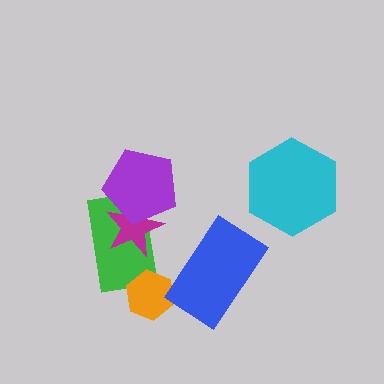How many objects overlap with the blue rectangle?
0 objects overlap with the blue rectangle.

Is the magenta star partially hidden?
Yes, it is partially covered by another shape.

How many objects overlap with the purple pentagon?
2 objects overlap with the purple pentagon.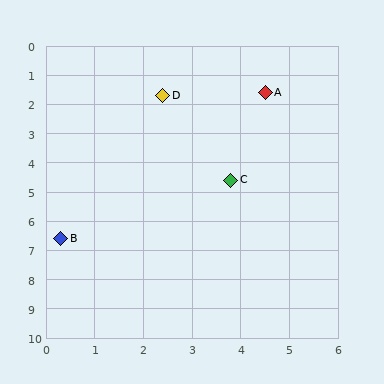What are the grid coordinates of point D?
Point D is at approximately (2.4, 1.7).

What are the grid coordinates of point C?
Point C is at approximately (3.8, 4.6).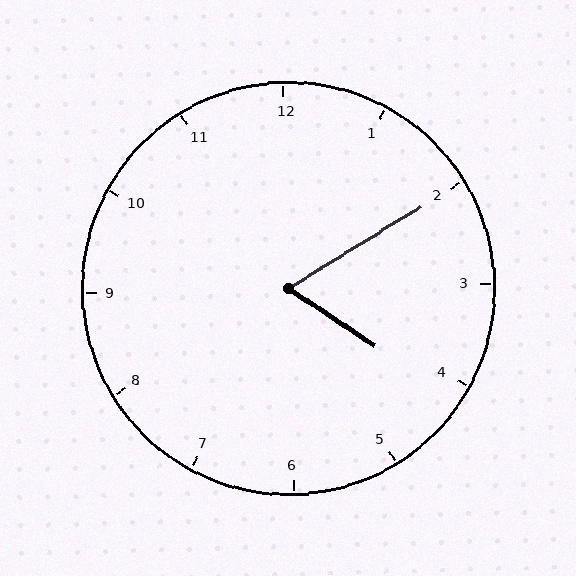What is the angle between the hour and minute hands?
Approximately 65 degrees.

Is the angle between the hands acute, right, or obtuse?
It is acute.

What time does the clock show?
4:10.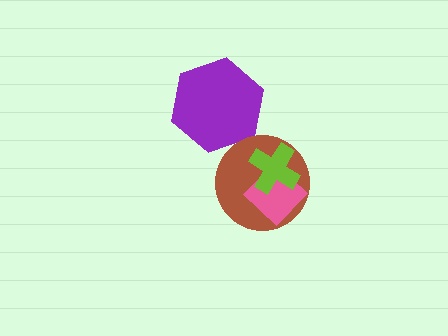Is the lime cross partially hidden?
No, no other shape covers it.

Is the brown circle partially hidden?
Yes, it is partially covered by another shape.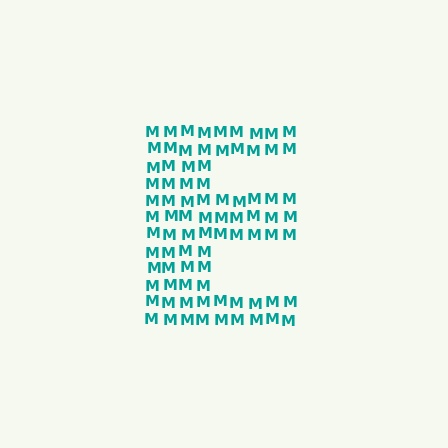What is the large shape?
The large shape is the letter E.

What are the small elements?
The small elements are letter M's.